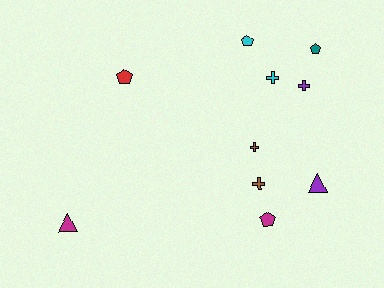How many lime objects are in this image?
There are no lime objects.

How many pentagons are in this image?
There are 4 pentagons.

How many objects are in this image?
There are 10 objects.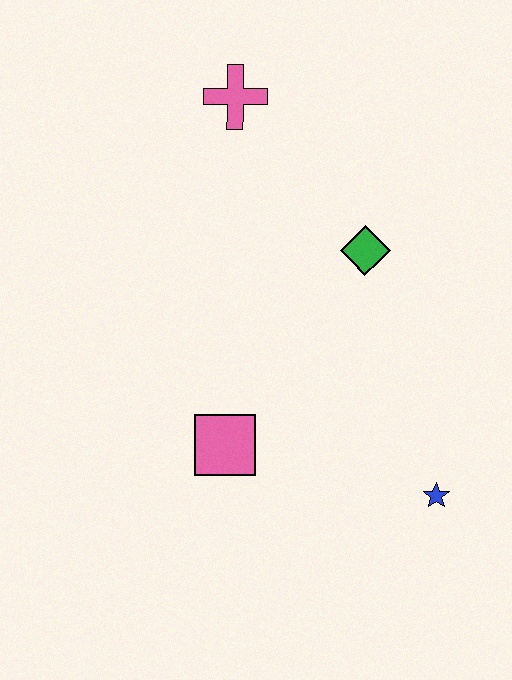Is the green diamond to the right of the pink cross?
Yes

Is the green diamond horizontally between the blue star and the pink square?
Yes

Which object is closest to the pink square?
The blue star is closest to the pink square.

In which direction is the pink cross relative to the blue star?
The pink cross is above the blue star.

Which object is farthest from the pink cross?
The blue star is farthest from the pink cross.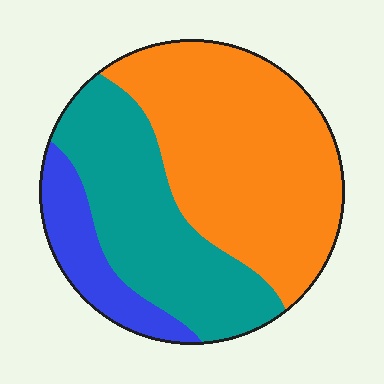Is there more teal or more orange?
Orange.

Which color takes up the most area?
Orange, at roughly 50%.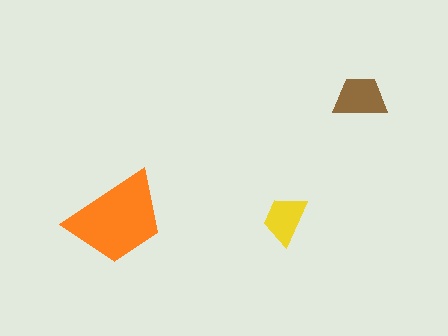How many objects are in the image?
There are 3 objects in the image.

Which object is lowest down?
The orange trapezoid is bottommost.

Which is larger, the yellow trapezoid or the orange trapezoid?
The orange one.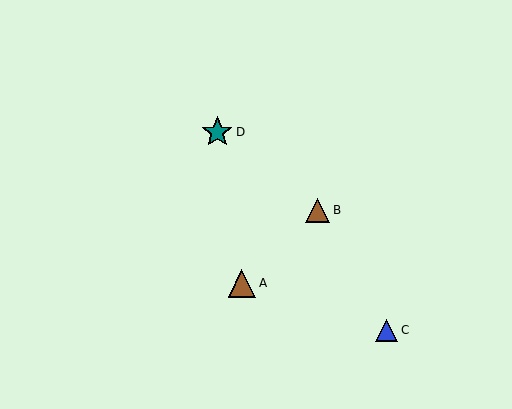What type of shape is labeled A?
Shape A is a brown triangle.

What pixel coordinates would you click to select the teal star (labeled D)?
Click at (217, 132) to select the teal star D.